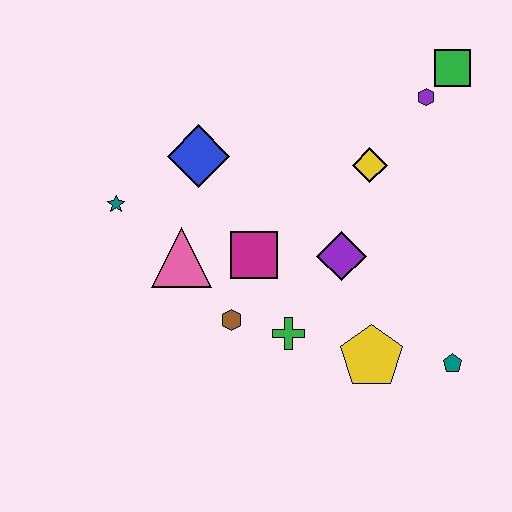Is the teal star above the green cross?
Yes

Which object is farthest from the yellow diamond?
The teal star is farthest from the yellow diamond.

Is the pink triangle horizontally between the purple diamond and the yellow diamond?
No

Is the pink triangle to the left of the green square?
Yes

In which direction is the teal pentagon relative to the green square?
The teal pentagon is below the green square.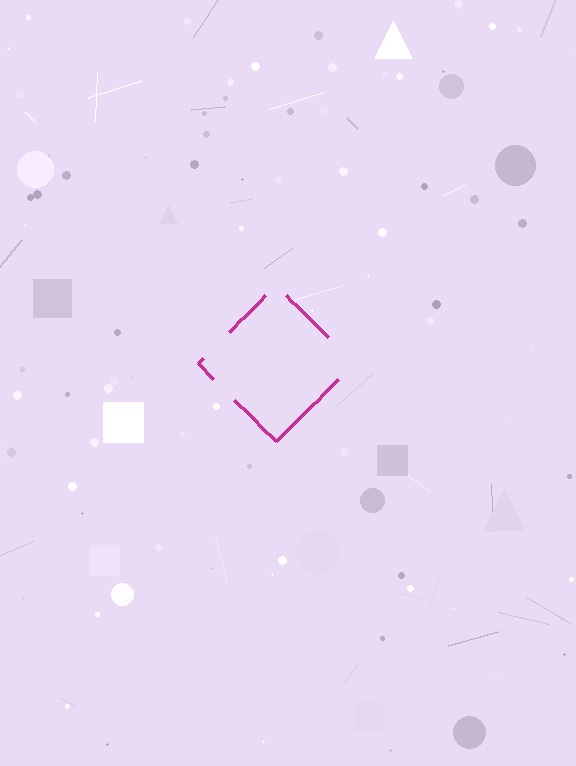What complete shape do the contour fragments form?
The contour fragments form a diamond.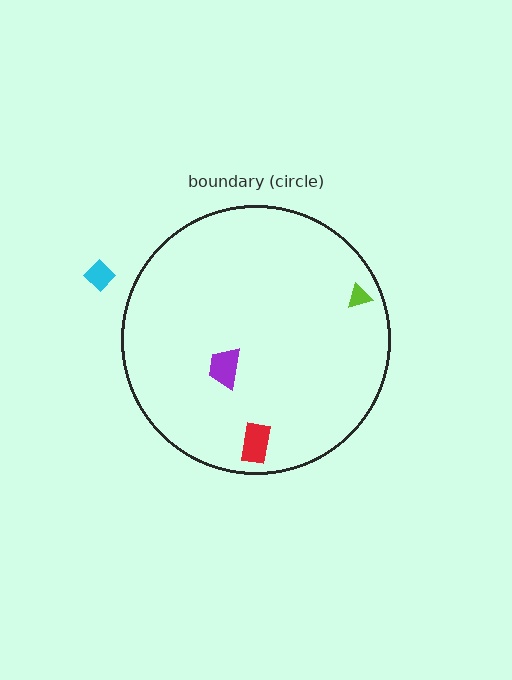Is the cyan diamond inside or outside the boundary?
Outside.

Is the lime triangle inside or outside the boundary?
Inside.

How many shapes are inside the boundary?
3 inside, 1 outside.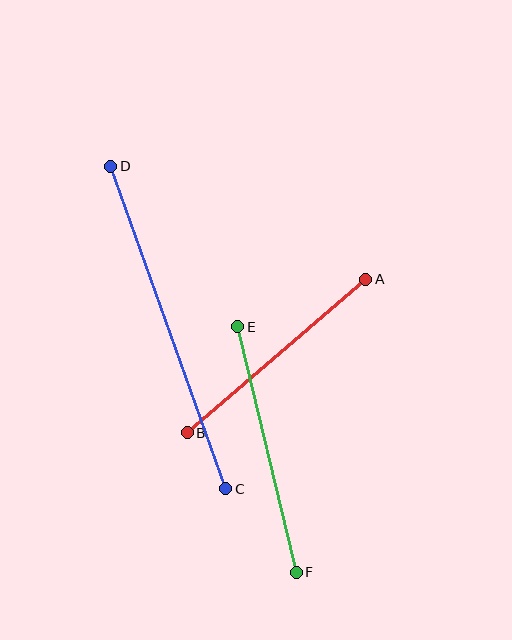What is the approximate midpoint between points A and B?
The midpoint is at approximately (277, 356) pixels.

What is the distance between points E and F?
The distance is approximately 253 pixels.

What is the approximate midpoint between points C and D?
The midpoint is at approximately (168, 328) pixels.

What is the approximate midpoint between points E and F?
The midpoint is at approximately (267, 450) pixels.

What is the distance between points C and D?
The distance is approximately 342 pixels.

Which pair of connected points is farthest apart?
Points C and D are farthest apart.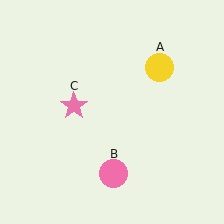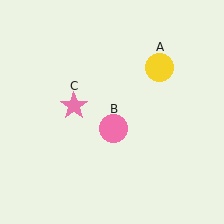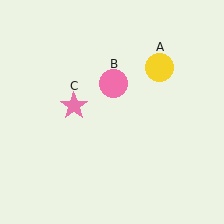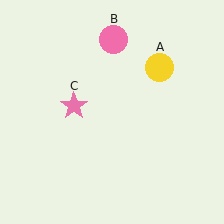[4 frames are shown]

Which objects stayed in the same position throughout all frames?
Yellow circle (object A) and pink star (object C) remained stationary.